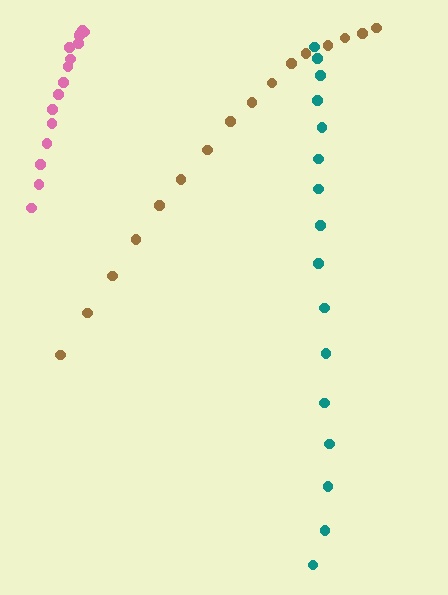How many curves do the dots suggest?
There are 3 distinct paths.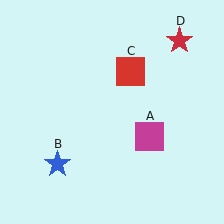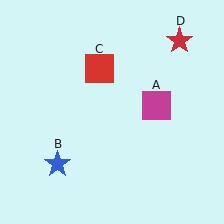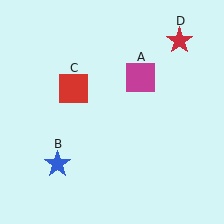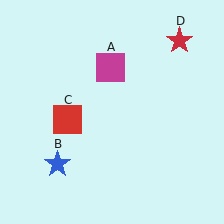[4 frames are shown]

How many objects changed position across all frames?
2 objects changed position: magenta square (object A), red square (object C).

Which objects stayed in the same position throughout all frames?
Blue star (object B) and red star (object D) remained stationary.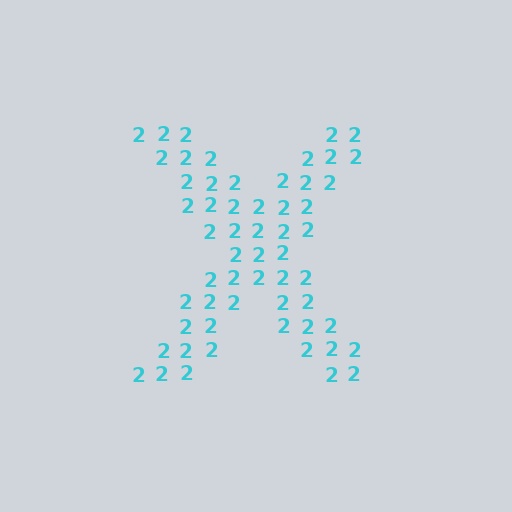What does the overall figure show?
The overall figure shows the letter X.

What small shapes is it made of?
It is made of small digit 2's.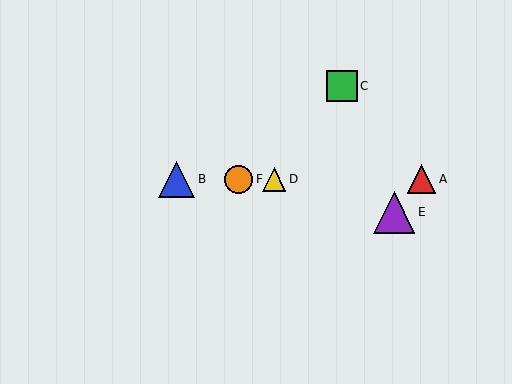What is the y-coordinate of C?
Object C is at y≈86.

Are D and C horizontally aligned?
No, D is at y≈179 and C is at y≈86.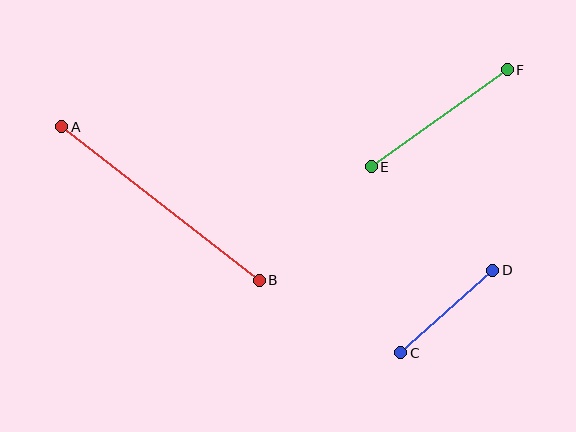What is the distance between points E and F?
The distance is approximately 167 pixels.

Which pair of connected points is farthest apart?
Points A and B are farthest apart.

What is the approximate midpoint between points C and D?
The midpoint is at approximately (447, 312) pixels.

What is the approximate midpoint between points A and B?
The midpoint is at approximately (161, 204) pixels.